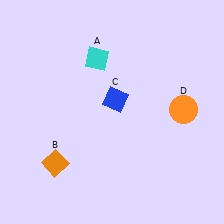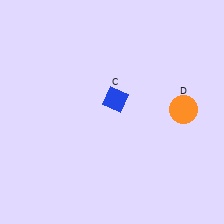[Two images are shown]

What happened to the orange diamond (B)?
The orange diamond (B) was removed in Image 2. It was in the bottom-left area of Image 1.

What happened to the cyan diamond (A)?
The cyan diamond (A) was removed in Image 2. It was in the top-left area of Image 1.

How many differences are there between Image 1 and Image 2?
There are 2 differences between the two images.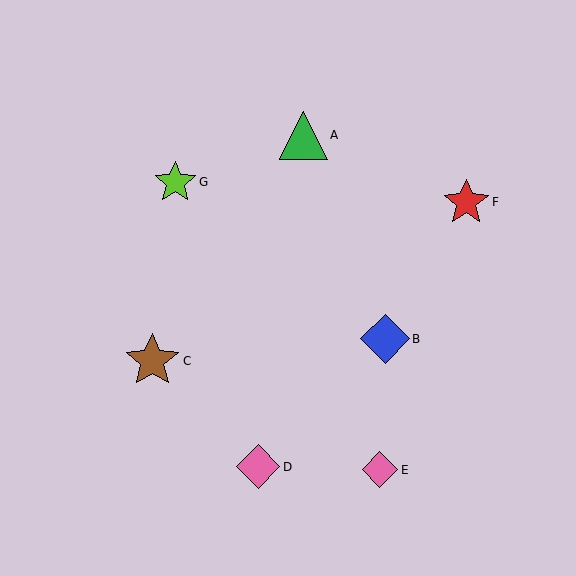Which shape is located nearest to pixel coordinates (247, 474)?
The pink diamond (labeled D) at (258, 467) is nearest to that location.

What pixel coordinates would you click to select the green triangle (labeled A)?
Click at (303, 135) to select the green triangle A.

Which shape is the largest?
The brown star (labeled C) is the largest.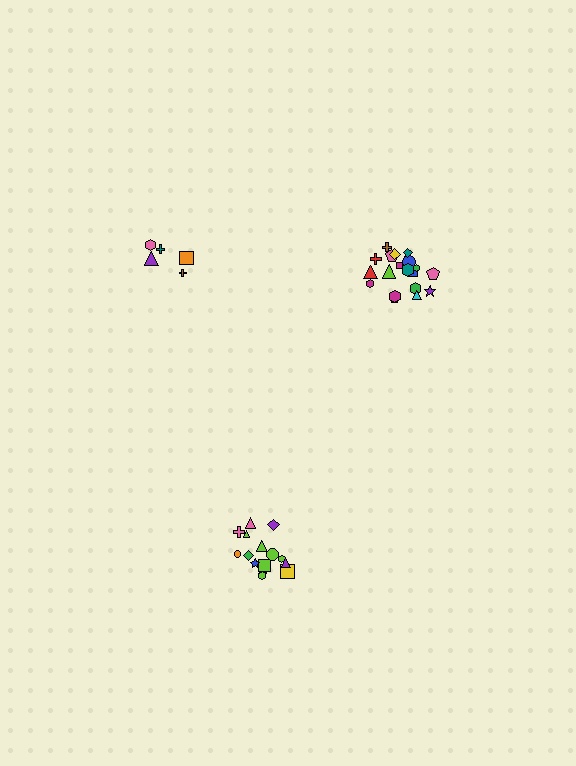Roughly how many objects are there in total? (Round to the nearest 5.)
Roughly 40 objects in total.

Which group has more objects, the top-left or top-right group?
The top-right group.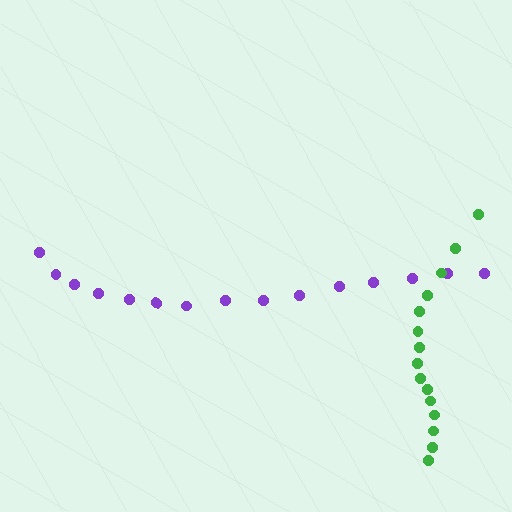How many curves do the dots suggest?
There are 2 distinct paths.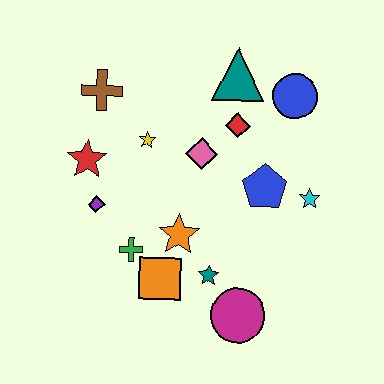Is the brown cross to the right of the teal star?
No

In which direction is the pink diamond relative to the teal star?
The pink diamond is above the teal star.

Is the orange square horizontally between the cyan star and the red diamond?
No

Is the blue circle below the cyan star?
No